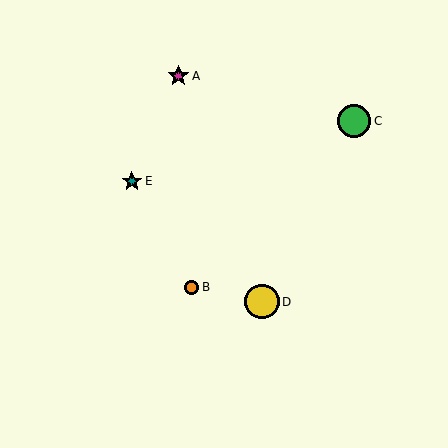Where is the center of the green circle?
The center of the green circle is at (354, 121).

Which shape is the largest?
The yellow circle (labeled D) is the largest.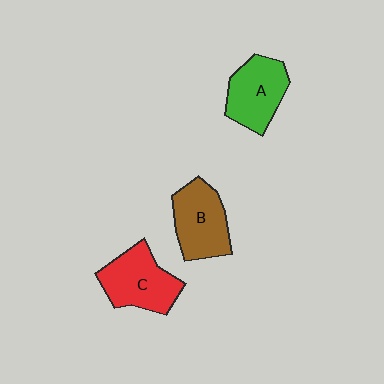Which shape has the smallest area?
Shape A (green).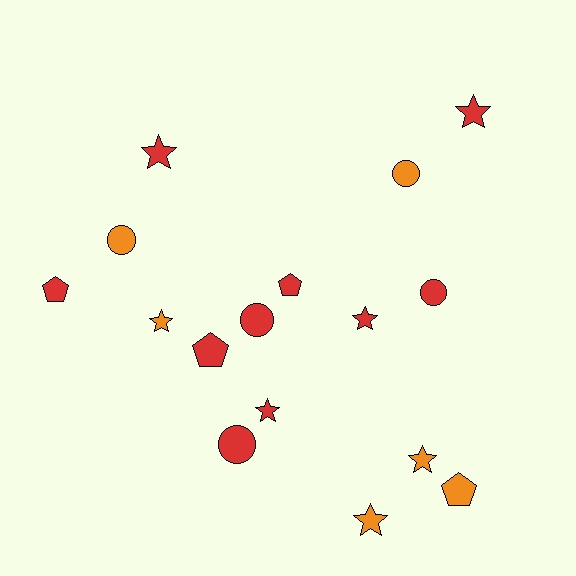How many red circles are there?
There are 3 red circles.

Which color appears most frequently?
Red, with 10 objects.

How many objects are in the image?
There are 16 objects.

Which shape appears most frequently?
Star, with 7 objects.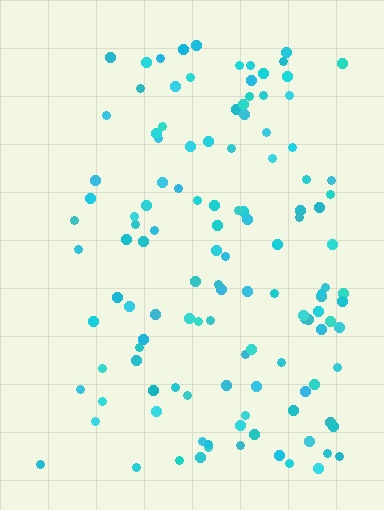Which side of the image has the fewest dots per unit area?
The left.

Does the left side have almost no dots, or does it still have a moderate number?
Still a moderate number, just noticeably fewer than the right.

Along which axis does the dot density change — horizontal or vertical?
Horizontal.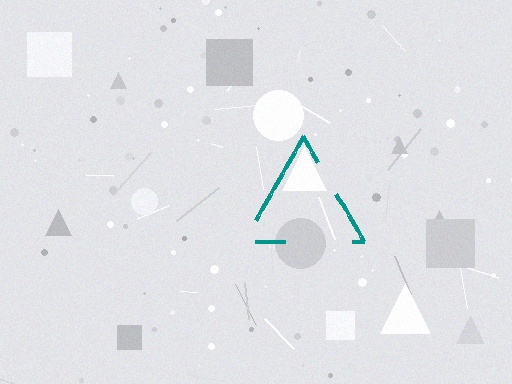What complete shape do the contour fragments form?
The contour fragments form a triangle.